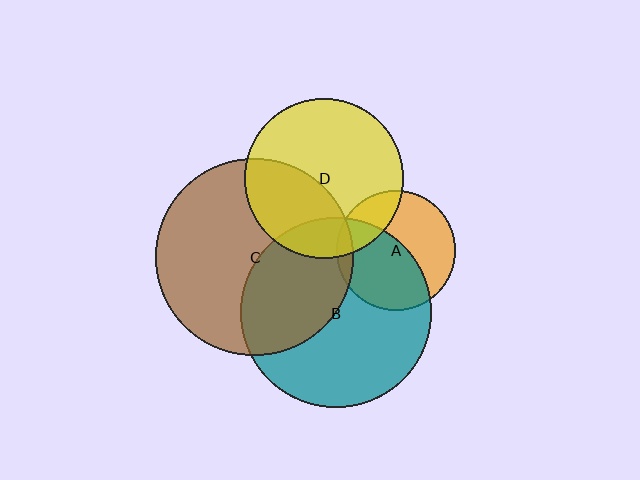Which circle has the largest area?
Circle C (brown).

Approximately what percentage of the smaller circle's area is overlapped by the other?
Approximately 20%.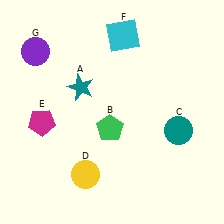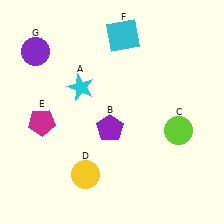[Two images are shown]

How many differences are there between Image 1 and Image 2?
There are 3 differences between the two images.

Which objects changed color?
A changed from teal to cyan. B changed from green to purple. C changed from teal to lime.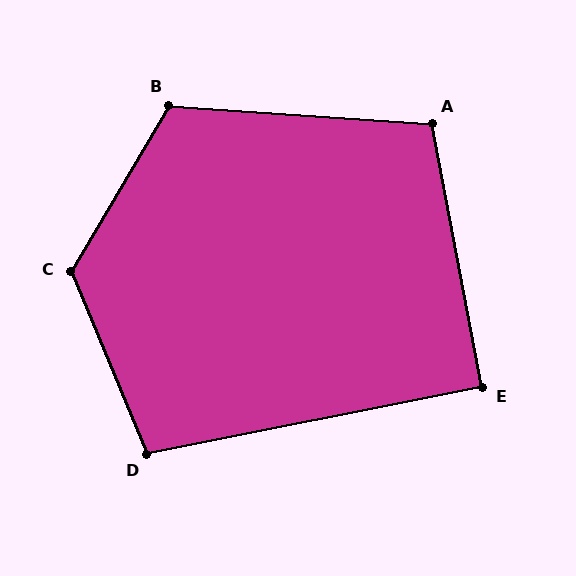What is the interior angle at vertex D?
Approximately 101 degrees (obtuse).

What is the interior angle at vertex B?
Approximately 117 degrees (obtuse).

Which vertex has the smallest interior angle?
E, at approximately 90 degrees.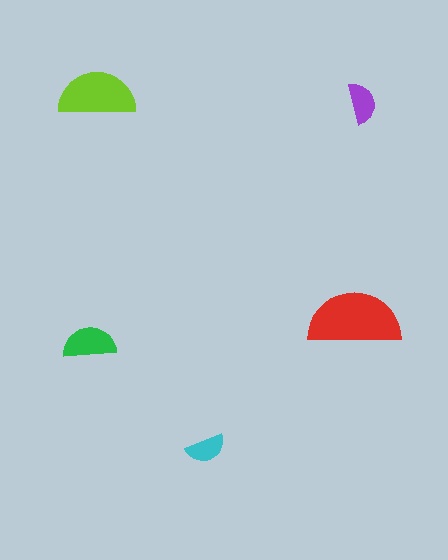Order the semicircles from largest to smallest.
the red one, the lime one, the green one, the purple one, the cyan one.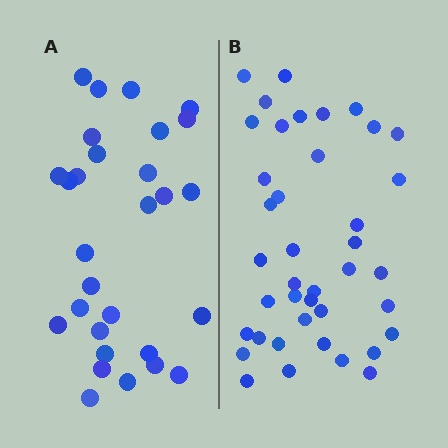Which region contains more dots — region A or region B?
Region B (the right region) has more dots.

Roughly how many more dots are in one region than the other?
Region B has roughly 12 or so more dots than region A.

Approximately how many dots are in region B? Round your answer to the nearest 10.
About 40 dots.